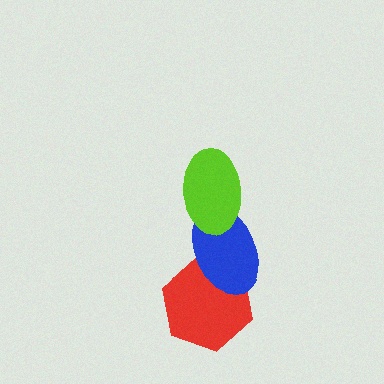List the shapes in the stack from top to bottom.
From top to bottom: the lime ellipse, the blue ellipse, the red hexagon.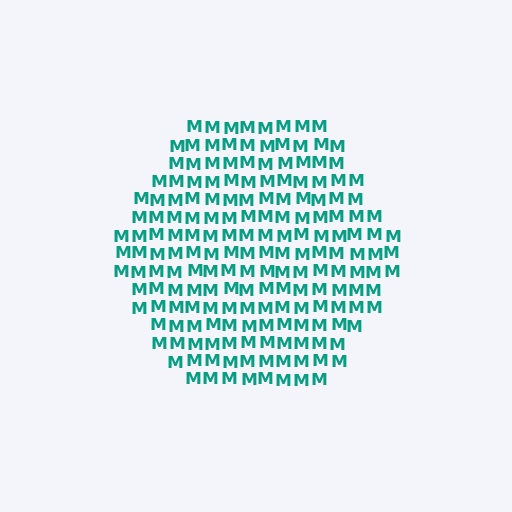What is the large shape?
The large shape is a hexagon.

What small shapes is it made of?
It is made of small letter M's.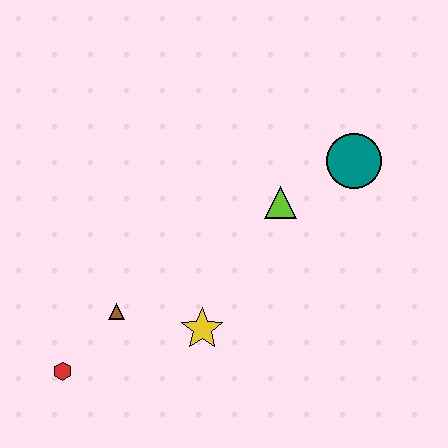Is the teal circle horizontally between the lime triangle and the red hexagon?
No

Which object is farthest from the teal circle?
The red hexagon is farthest from the teal circle.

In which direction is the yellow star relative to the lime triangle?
The yellow star is below the lime triangle.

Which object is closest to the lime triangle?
The teal circle is closest to the lime triangle.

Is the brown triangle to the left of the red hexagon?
No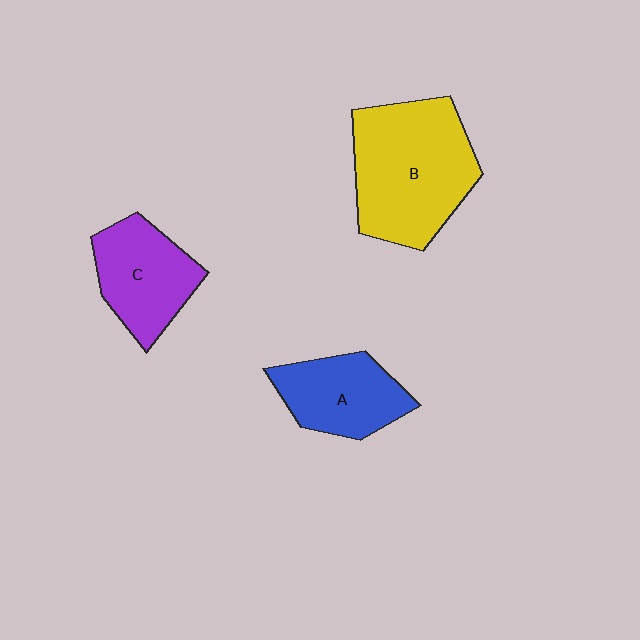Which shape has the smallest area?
Shape A (blue).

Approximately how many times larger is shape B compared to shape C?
Approximately 1.6 times.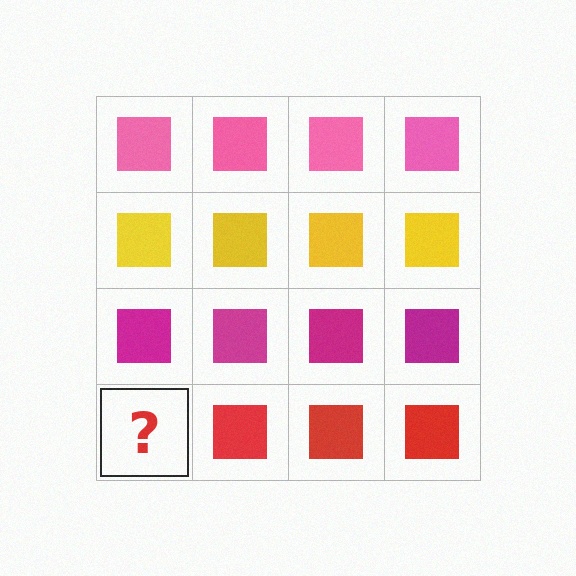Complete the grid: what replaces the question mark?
The question mark should be replaced with a red square.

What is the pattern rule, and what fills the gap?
The rule is that each row has a consistent color. The gap should be filled with a red square.